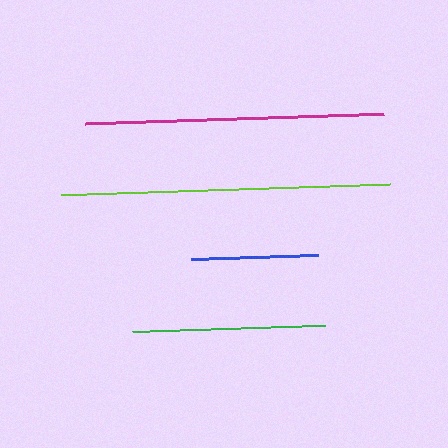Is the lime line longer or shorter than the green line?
The lime line is longer than the green line.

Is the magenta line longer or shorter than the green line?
The magenta line is longer than the green line.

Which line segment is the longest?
The lime line is the longest at approximately 330 pixels.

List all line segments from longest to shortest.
From longest to shortest: lime, magenta, green, blue.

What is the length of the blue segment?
The blue segment is approximately 127 pixels long.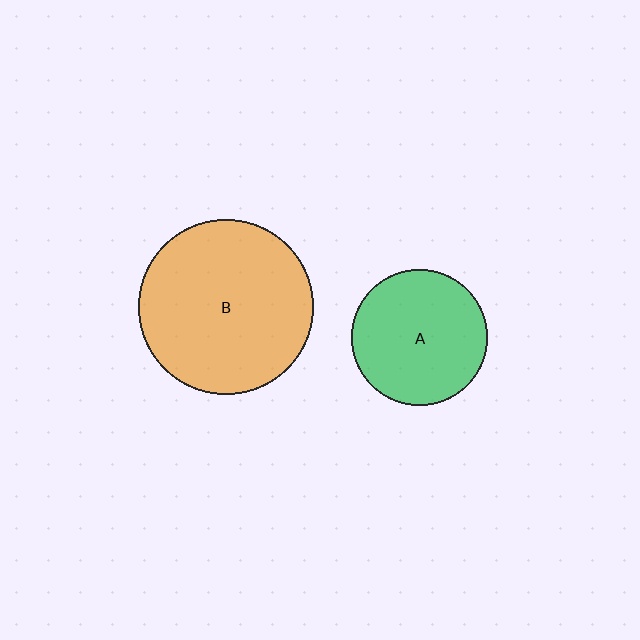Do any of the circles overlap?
No, none of the circles overlap.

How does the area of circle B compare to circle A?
Approximately 1.6 times.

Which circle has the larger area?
Circle B (orange).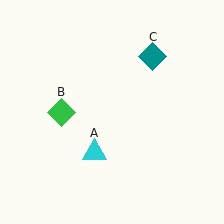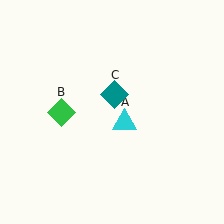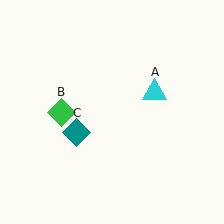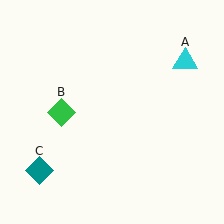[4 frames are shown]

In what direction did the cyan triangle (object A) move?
The cyan triangle (object A) moved up and to the right.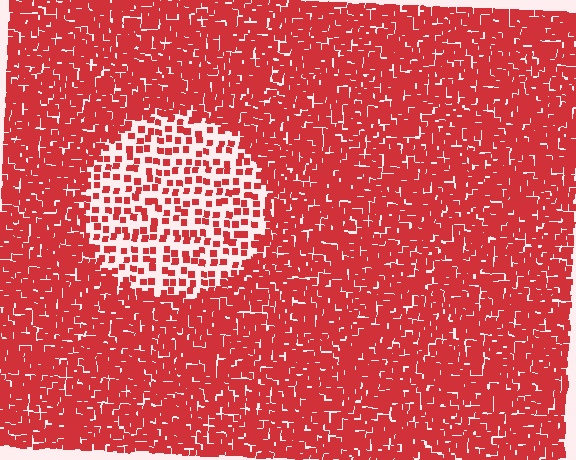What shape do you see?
I see a circle.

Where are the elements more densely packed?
The elements are more densely packed outside the circle boundary.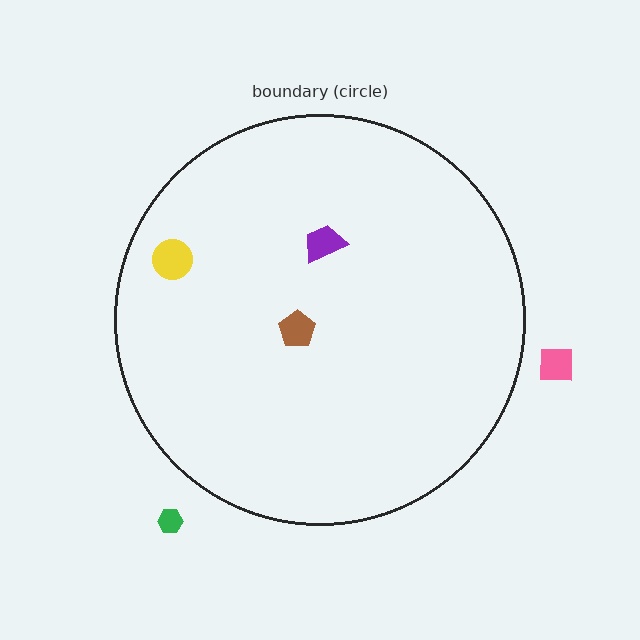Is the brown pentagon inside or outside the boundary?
Inside.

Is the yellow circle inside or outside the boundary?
Inside.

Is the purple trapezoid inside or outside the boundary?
Inside.